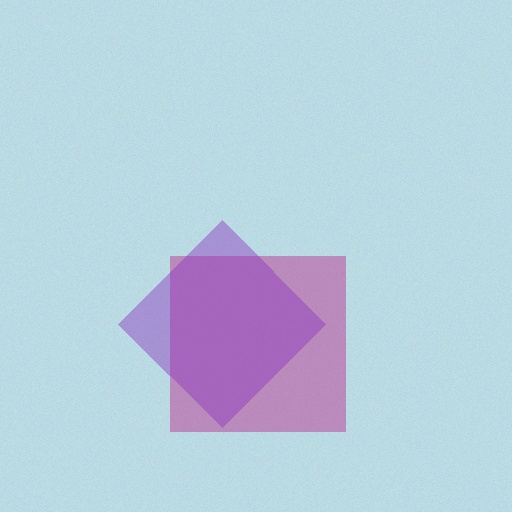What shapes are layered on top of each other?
The layered shapes are: a magenta square, a purple diamond.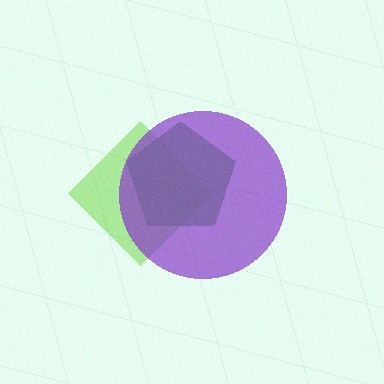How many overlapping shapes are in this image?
There are 3 overlapping shapes in the image.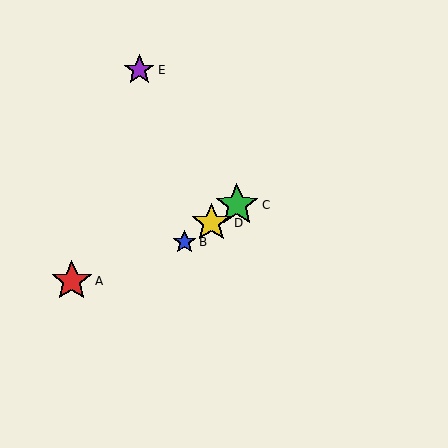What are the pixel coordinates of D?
Object D is at (211, 223).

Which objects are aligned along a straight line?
Objects B, C, D are aligned along a straight line.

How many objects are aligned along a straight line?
3 objects (B, C, D) are aligned along a straight line.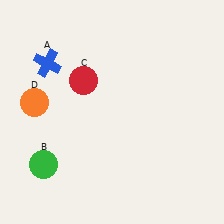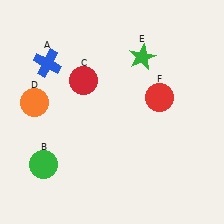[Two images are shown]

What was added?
A green star (E), a red circle (F) were added in Image 2.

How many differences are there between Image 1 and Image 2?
There are 2 differences between the two images.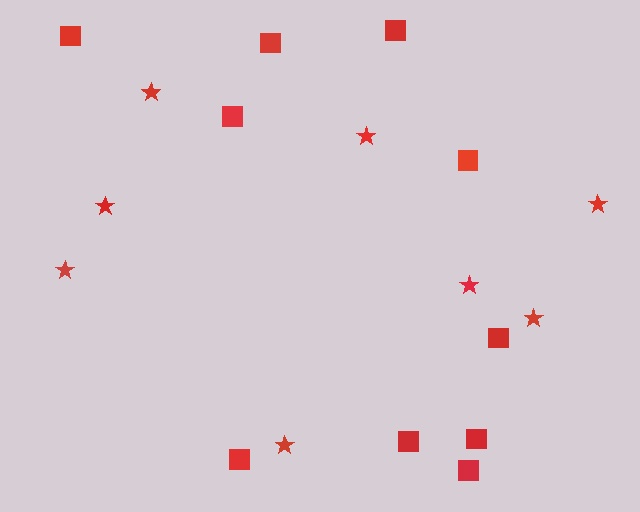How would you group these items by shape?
There are 2 groups: one group of squares (10) and one group of stars (8).